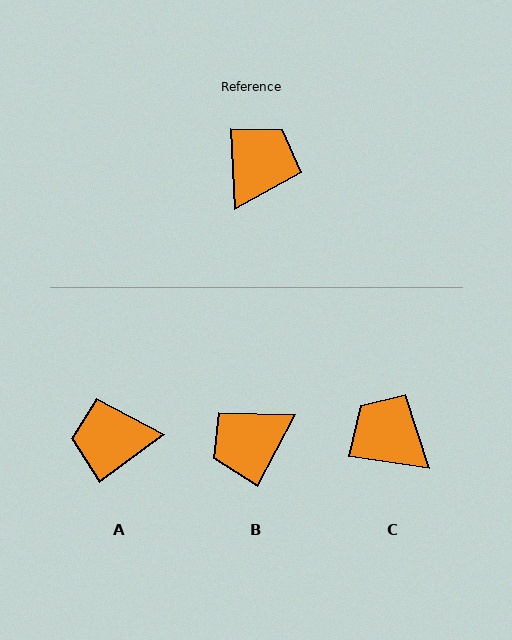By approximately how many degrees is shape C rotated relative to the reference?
Approximately 79 degrees counter-clockwise.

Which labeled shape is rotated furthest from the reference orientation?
B, about 149 degrees away.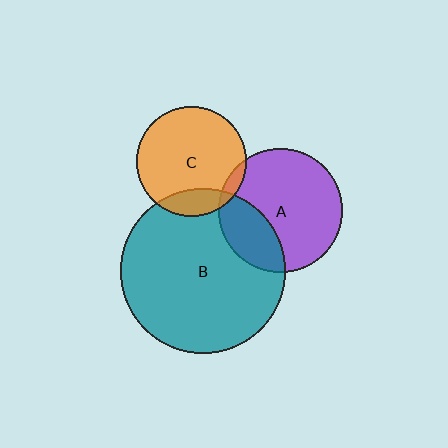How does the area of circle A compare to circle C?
Approximately 1.3 times.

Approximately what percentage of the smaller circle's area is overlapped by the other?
Approximately 25%.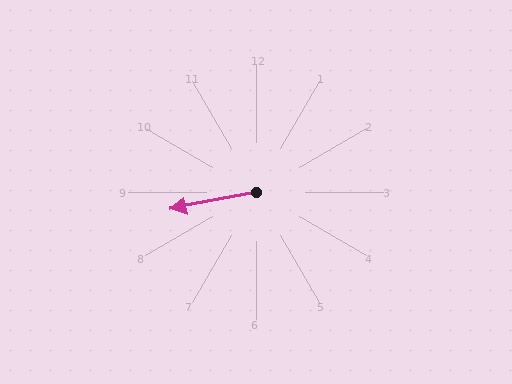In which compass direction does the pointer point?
West.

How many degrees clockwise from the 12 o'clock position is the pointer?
Approximately 259 degrees.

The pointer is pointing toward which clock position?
Roughly 9 o'clock.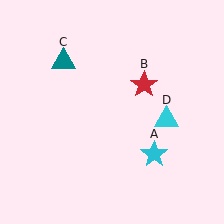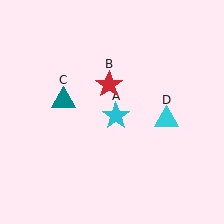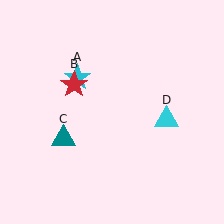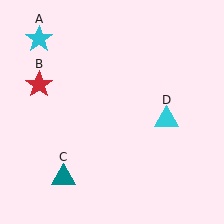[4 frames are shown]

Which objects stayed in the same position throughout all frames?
Cyan triangle (object D) remained stationary.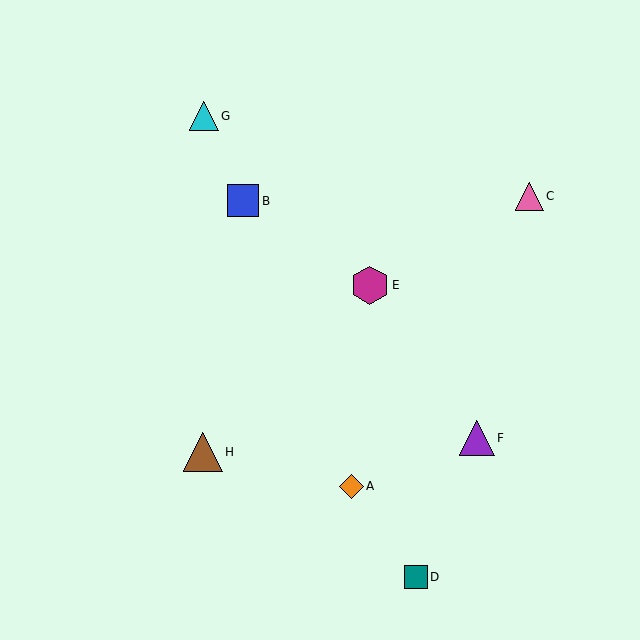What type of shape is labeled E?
Shape E is a magenta hexagon.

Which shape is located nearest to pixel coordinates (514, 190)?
The pink triangle (labeled C) at (529, 196) is nearest to that location.